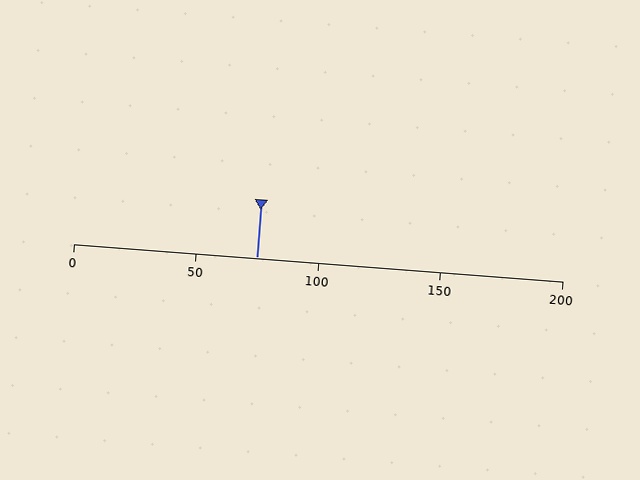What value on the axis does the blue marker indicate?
The marker indicates approximately 75.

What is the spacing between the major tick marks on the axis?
The major ticks are spaced 50 apart.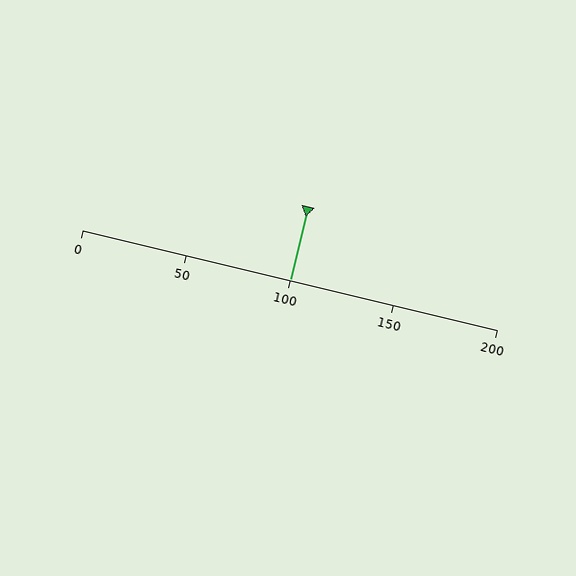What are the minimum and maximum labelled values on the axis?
The axis runs from 0 to 200.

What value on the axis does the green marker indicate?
The marker indicates approximately 100.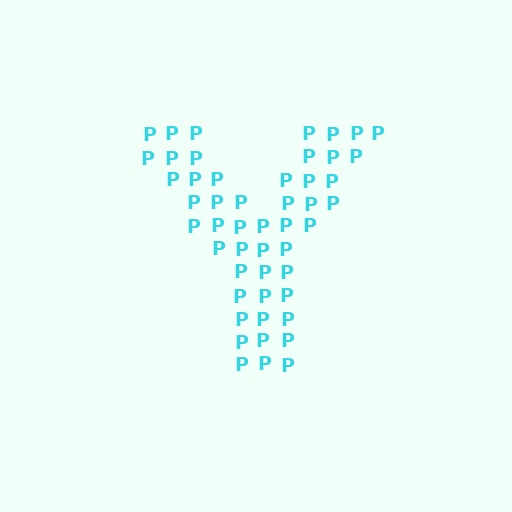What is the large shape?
The large shape is the letter Y.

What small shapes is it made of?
It is made of small letter P's.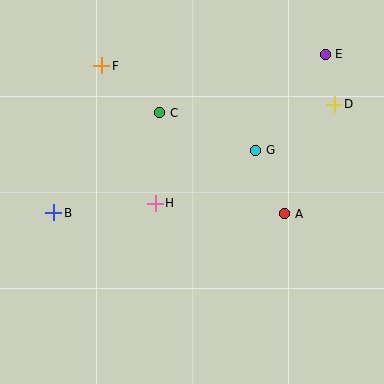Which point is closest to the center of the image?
Point H at (155, 203) is closest to the center.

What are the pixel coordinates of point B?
Point B is at (54, 213).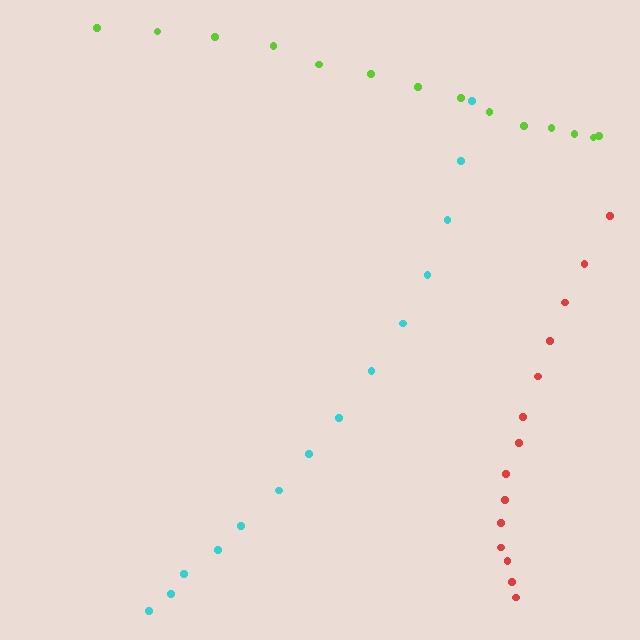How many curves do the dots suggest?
There are 3 distinct paths.